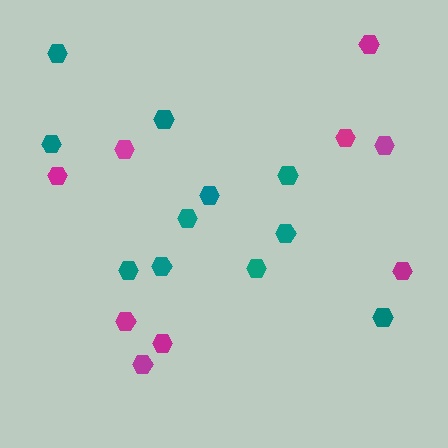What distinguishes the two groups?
There are 2 groups: one group of magenta hexagons (9) and one group of teal hexagons (11).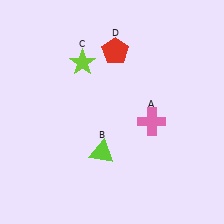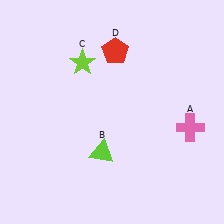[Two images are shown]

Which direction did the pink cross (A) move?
The pink cross (A) moved right.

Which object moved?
The pink cross (A) moved right.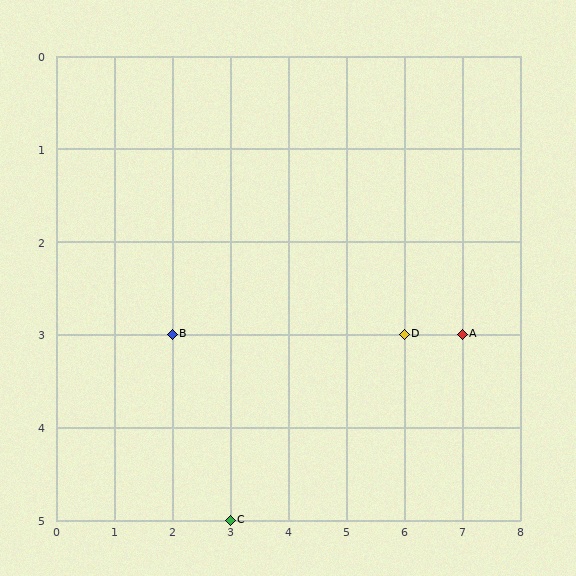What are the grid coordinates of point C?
Point C is at grid coordinates (3, 5).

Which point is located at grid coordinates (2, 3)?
Point B is at (2, 3).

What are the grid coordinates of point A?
Point A is at grid coordinates (7, 3).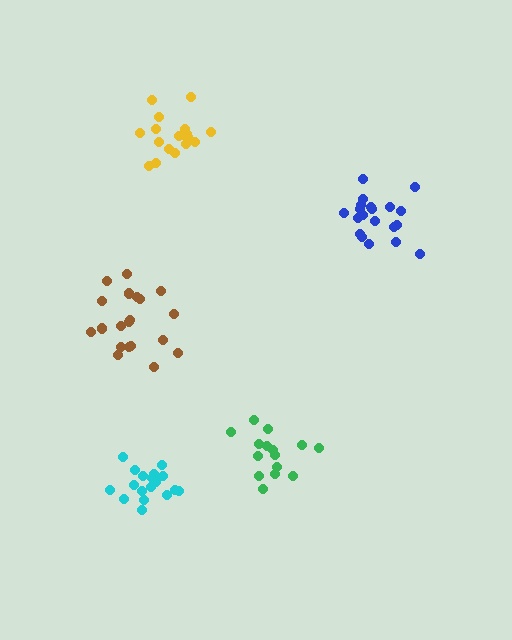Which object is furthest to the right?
The blue cluster is rightmost.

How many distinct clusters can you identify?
There are 5 distinct clusters.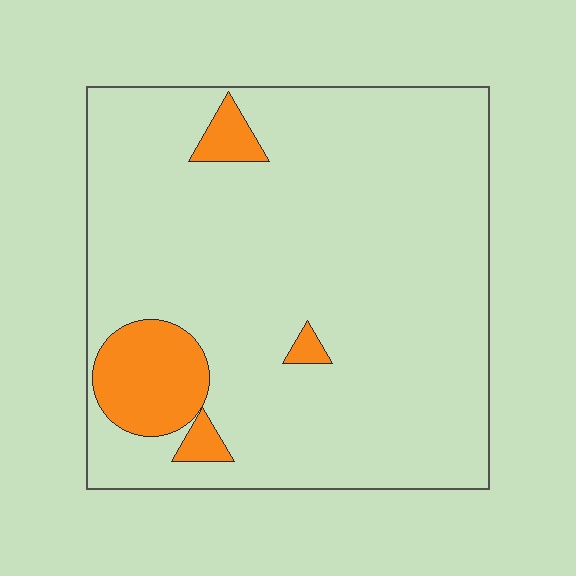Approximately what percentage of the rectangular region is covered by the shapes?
Approximately 10%.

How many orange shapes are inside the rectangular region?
4.